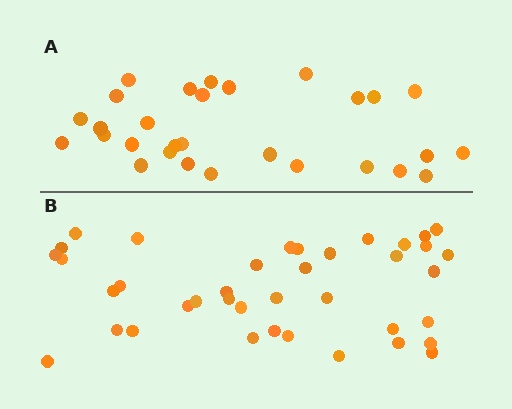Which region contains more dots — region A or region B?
Region B (the bottom region) has more dots.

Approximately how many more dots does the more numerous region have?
Region B has roughly 10 or so more dots than region A.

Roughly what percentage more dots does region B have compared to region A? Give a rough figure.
About 35% more.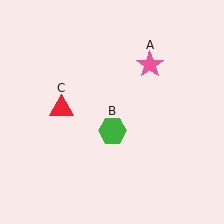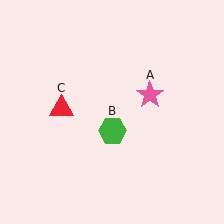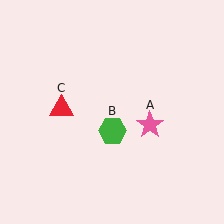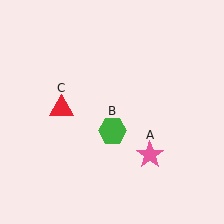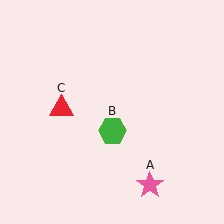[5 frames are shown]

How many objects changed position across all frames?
1 object changed position: pink star (object A).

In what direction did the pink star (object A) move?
The pink star (object A) moved down.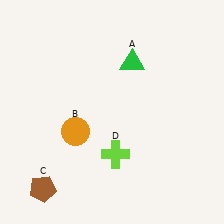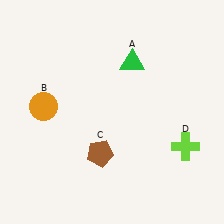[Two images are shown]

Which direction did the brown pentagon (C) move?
The brown pentagon (C) moved right.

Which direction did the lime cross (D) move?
The lime cross (D) moved right.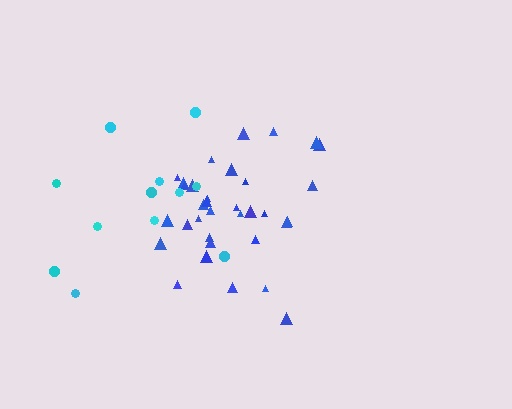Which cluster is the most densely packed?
Blue.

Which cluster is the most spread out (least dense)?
Cyan.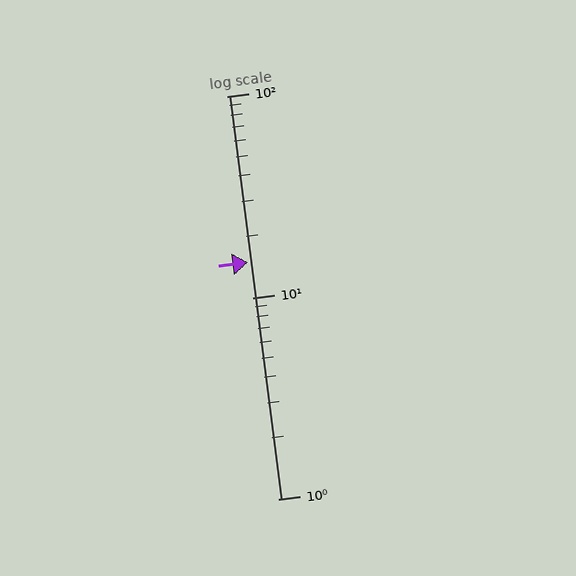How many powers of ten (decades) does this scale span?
The scale spans 2 decades, from 1 to 100.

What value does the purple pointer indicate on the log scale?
The pointer indicates approximately 15.